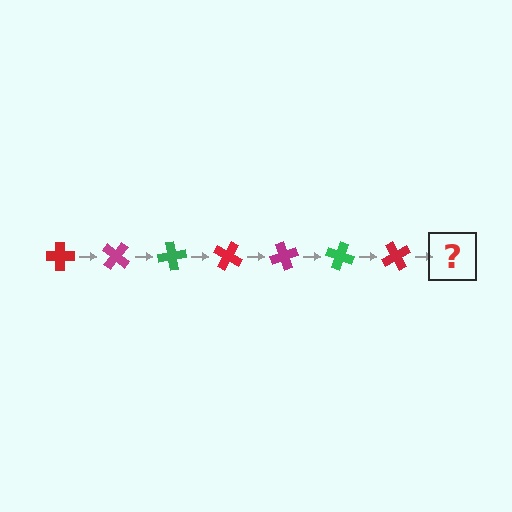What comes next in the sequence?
The next element should be a magenta cross, rotated 280 degrees from the start.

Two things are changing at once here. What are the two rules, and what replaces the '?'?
The two rules are that it rotates 40 degrees each step and the color cycles through red, magenta, and green. The '?' should be a magenta cross, rotated 280 degrees from the start.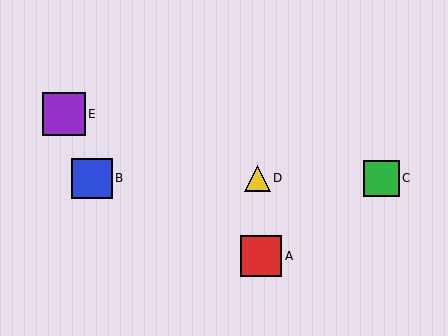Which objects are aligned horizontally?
Objects B, C, D are aligned horizontally.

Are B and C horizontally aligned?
Yes, both are at y≈178.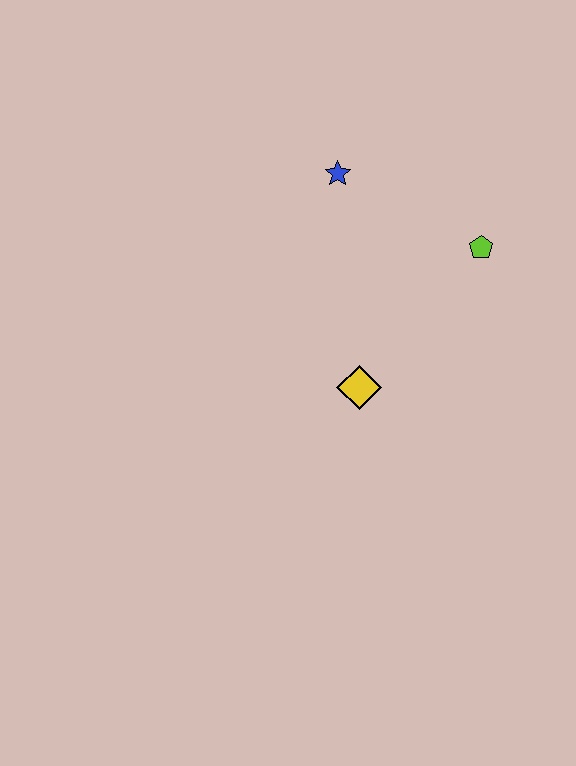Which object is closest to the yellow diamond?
The lime pentagon is closest to the yellow diamond.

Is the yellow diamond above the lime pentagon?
No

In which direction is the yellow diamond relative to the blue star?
The yellow diamond is below the blue star.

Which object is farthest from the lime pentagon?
The yellow diamond is farthest from the lime pentagon.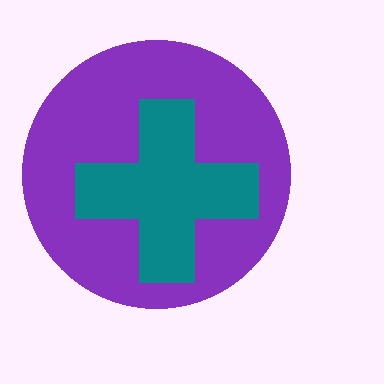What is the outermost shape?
The purple circle.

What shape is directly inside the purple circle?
The teal cross.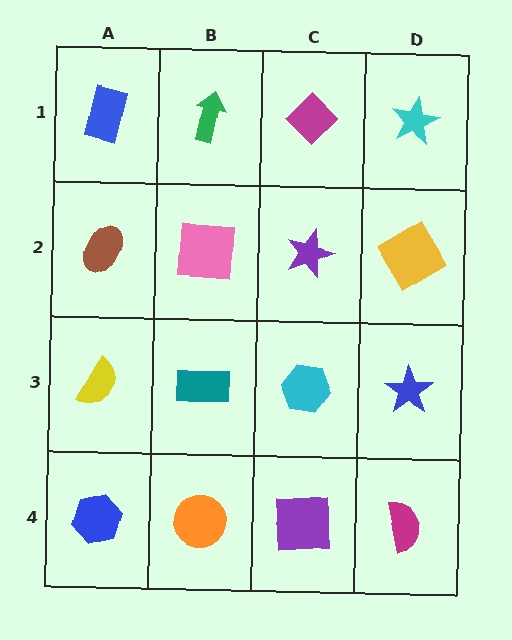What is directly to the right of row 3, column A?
A teal rectangle.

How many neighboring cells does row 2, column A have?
3.